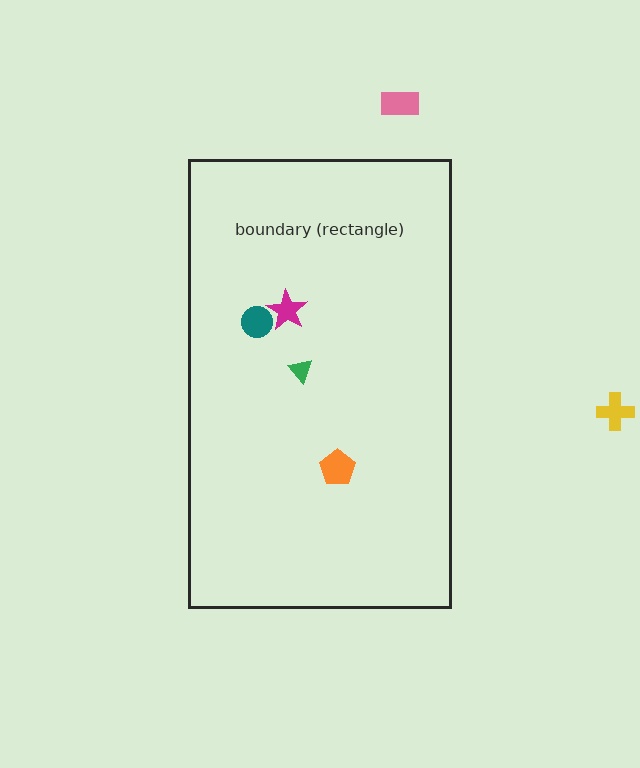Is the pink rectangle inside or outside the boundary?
Outside.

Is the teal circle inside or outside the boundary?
Inside.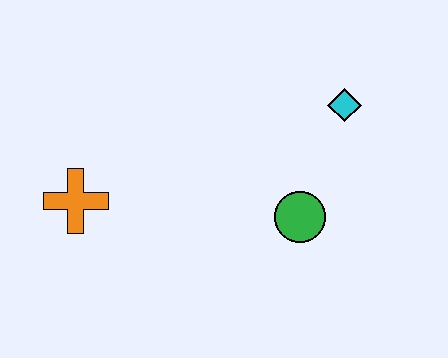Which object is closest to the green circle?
The cyan diamond is closest to the green circle.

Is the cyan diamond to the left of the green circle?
No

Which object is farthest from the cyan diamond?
The orange cross is farthest from the cyan diamond.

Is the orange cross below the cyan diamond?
Yes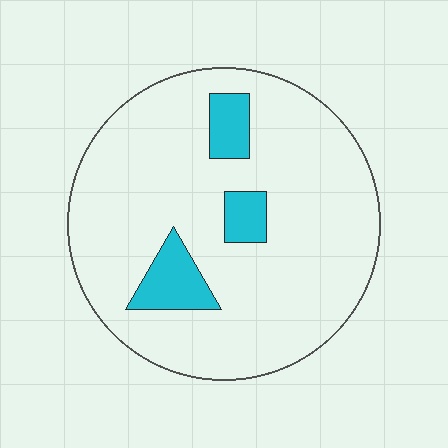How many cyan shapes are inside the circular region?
3.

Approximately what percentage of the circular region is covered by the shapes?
Approximately 10%.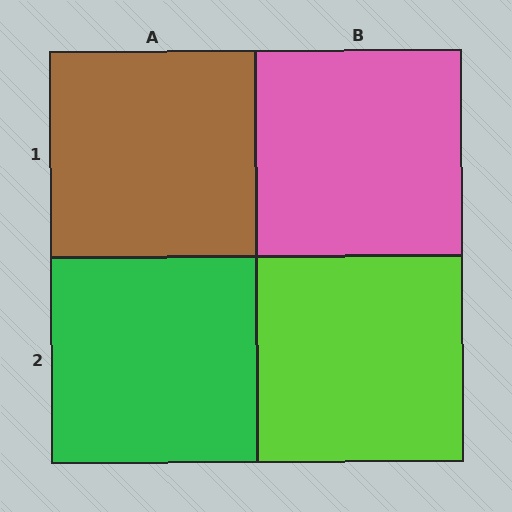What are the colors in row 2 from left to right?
Green, lime.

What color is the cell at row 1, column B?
Pink.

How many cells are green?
1 cell is green.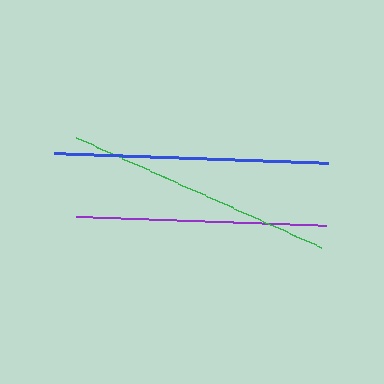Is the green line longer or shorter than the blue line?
The blue line is longer than the green line.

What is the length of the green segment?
The green segment is approximately 269 pixels long.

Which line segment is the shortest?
The purple line is the shortest at approximately 250 pixels.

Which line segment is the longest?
The blue line is the longest at approximately 274 pixels.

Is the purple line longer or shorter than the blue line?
The blue line is longer than the purple line.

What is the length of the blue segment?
The blue segment is approximately 274 pixels long.